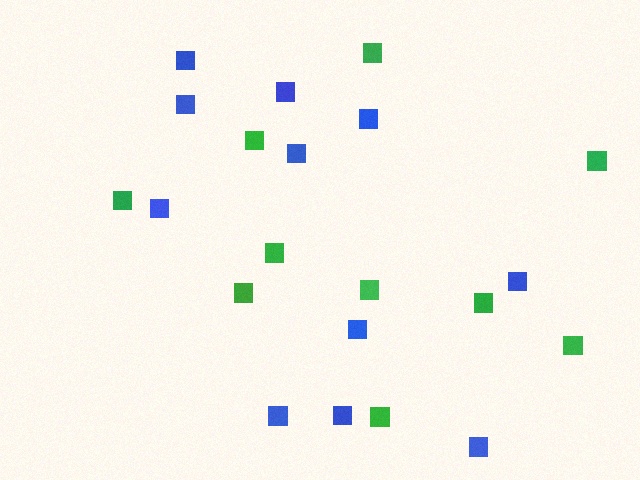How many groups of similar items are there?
There are 2 groups: one group of green squares (10) and one group of blue squares (11).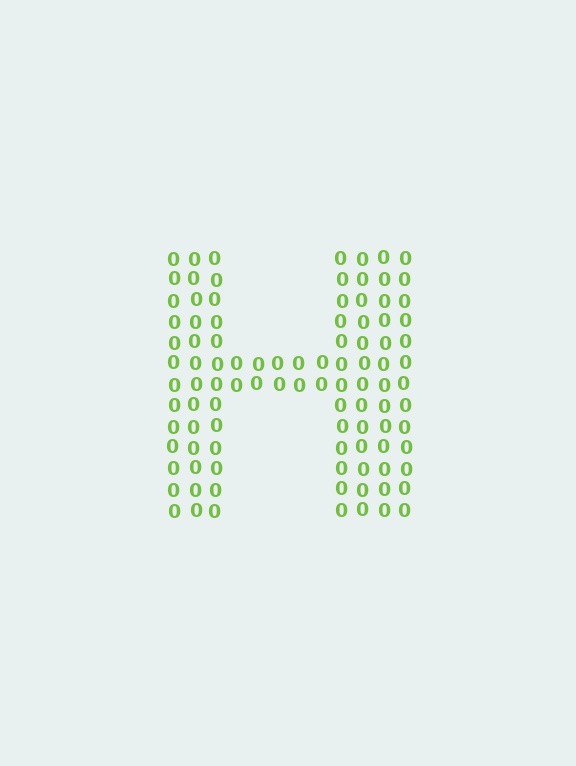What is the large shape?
The large shape is the letter H.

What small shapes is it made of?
It is made of small digit 0's.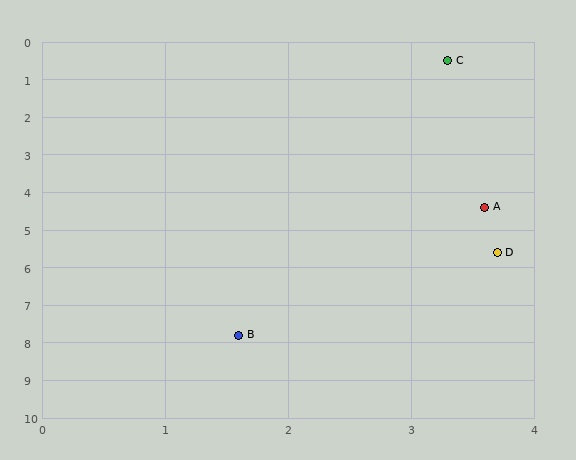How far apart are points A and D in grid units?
Points A and D are about 1.2 grid units apart.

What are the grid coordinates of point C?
Point C is at approximately (3.3, 0.5).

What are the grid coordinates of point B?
Point B is at approximately (1.6, 7.8).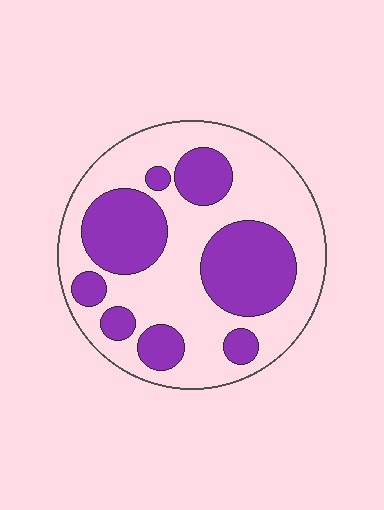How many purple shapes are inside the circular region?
8.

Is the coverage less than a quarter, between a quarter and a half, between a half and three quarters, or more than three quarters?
Between a quarter and a half.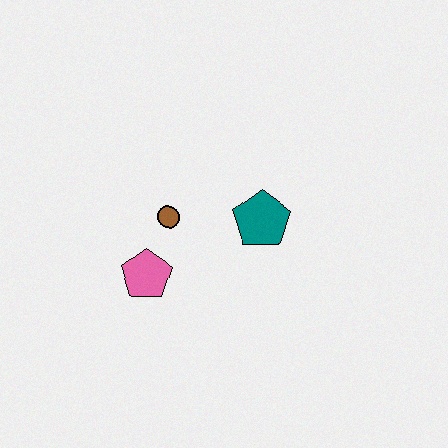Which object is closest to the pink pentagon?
The brown circle is closest to the pink pentagon.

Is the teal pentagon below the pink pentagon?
No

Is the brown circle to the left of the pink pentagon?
No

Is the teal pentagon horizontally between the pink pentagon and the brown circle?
No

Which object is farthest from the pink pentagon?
The teal pentagon is farthest from the pink pentagon.